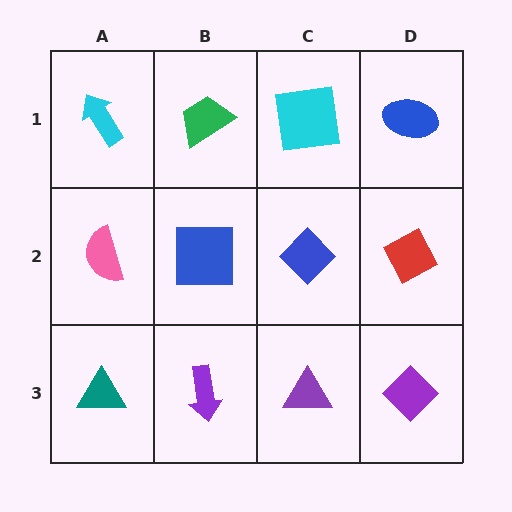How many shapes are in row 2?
4 shapes.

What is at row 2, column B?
A blue square.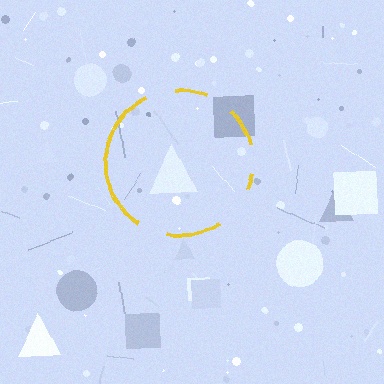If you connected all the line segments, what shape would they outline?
They would outline a circle.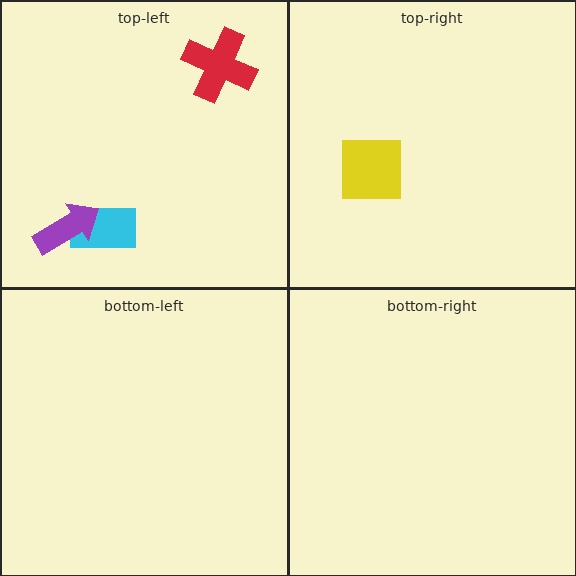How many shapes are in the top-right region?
1.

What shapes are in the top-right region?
The yellow square.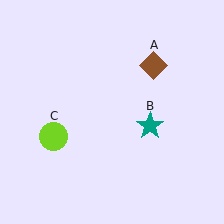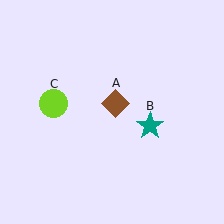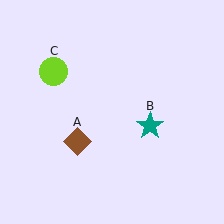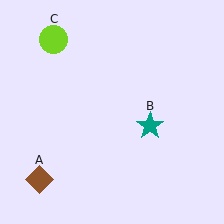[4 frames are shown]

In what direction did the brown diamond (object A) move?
The brown diamond (object A) moved down and to the left.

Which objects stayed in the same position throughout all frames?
Teal star (object B) remained stationary.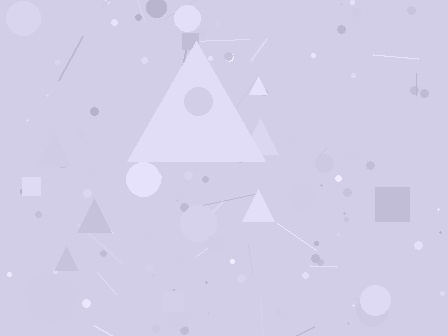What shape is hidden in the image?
A triangle is hidden in the image.